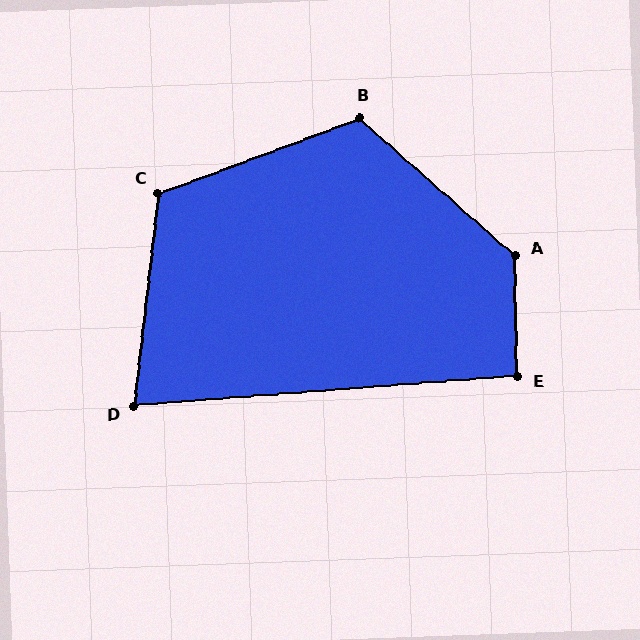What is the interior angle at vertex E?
Approximately 93 degrees (approximately right).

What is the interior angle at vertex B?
Approximately 118 degrees (obtuse).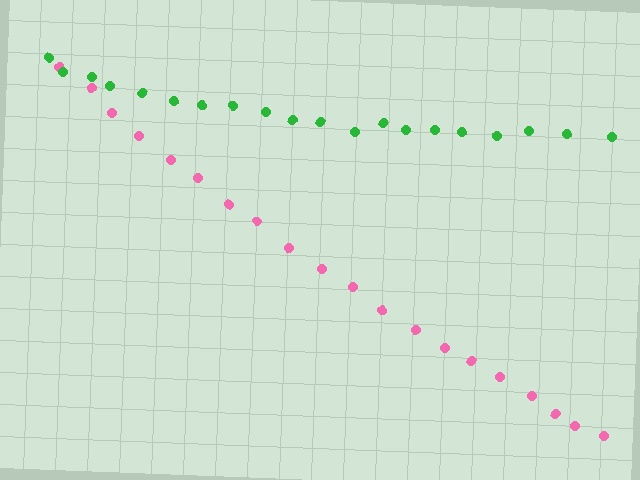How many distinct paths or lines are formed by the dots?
There are 2 distinct paths.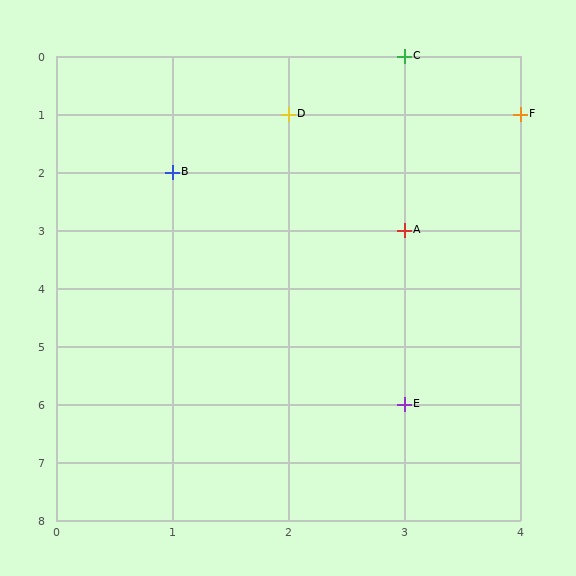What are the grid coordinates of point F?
Point F is at grid coordinates (4, 1).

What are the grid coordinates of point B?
Point B is at grid coordinates (1, 2).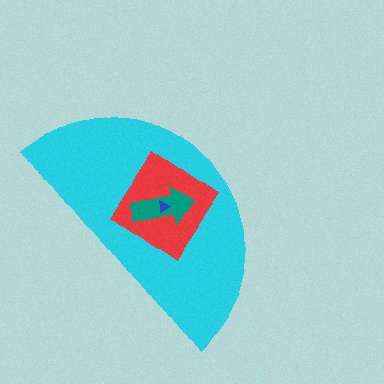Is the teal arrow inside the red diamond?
Yes.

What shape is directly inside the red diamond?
The teal arrow.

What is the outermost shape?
The cyan semicircle.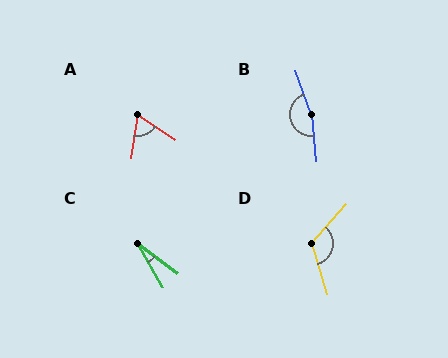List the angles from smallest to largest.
C (23°), A (66°), D (122°), B (166°).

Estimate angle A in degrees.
Approximately 66 degrees.